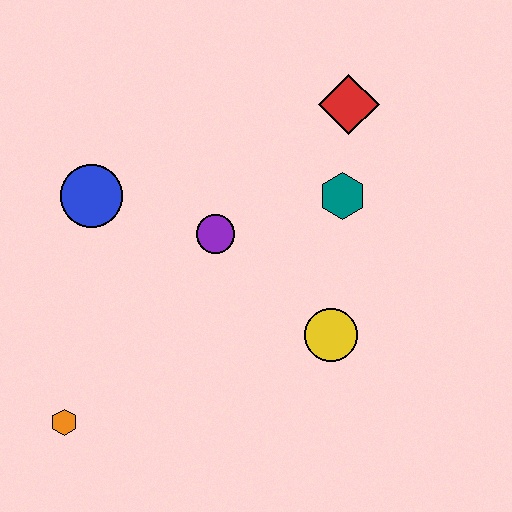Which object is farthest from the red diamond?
The orange hexagon is farthest from the red diamond.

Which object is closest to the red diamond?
The teal hexagon is closest to the red diamond.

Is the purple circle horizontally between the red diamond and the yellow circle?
No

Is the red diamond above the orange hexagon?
Yes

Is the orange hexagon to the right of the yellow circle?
No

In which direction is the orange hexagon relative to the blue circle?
The orange hexagon is below the blue circle.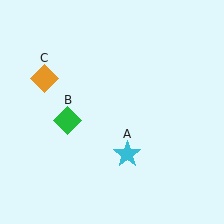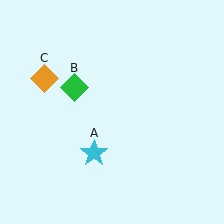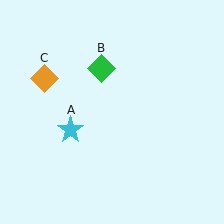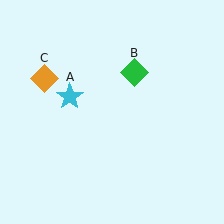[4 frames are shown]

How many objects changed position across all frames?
2 objects changed position: cyan star (object A), green diamond (object B).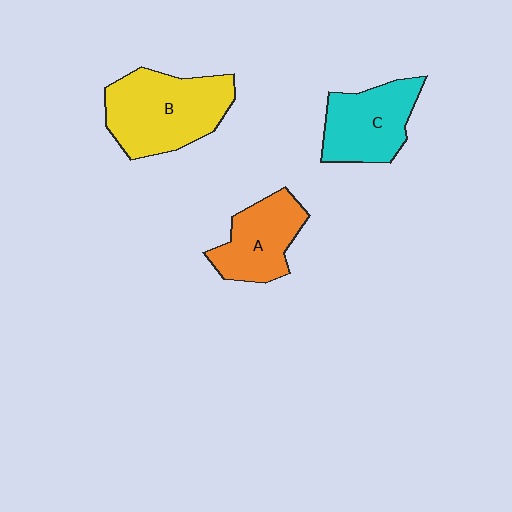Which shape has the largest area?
Shape B (yellow).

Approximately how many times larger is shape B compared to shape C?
Approximately 1.4 times.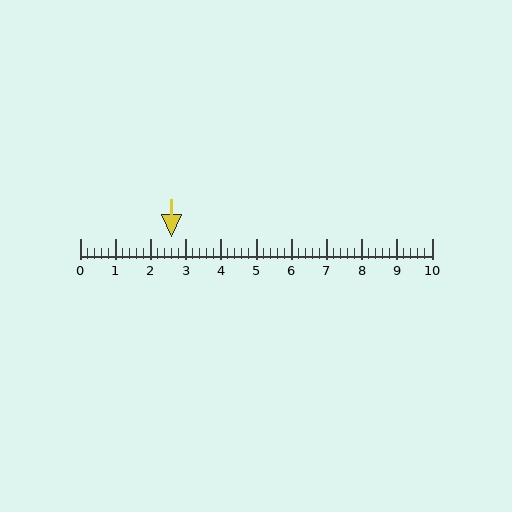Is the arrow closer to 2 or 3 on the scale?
The arrow is closer to 3.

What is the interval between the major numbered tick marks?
The major tick marks are spaced 1 units apart.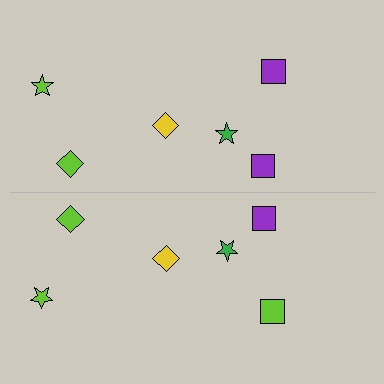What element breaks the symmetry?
The lime square on the bottom side breaks the symmetry — its mirror counterpart is purple.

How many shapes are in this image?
There are 12 shapes in this image.